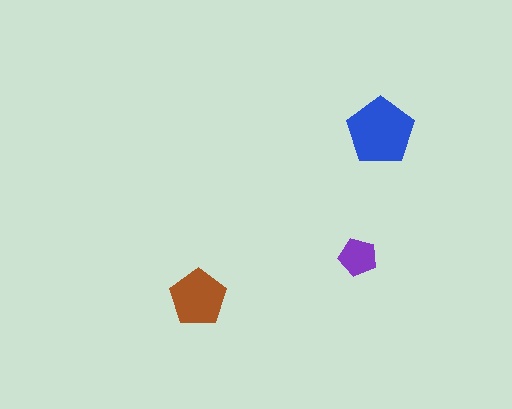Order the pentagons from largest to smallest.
the blue one, the brown one, the purple one.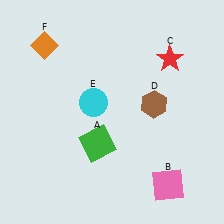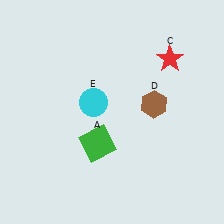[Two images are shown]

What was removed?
The pink square (B), the orange diamond (F) were removed in Image 2.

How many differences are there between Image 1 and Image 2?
There are 2 differences between the two images.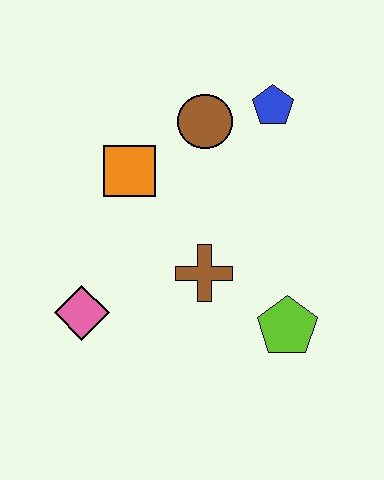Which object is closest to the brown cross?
The lime pentagon is closest to the brown cross.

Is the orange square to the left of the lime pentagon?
Yes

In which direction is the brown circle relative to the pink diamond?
The brown circle is above the pink diamond.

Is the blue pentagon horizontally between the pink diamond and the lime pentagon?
Yes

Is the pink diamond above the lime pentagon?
Yes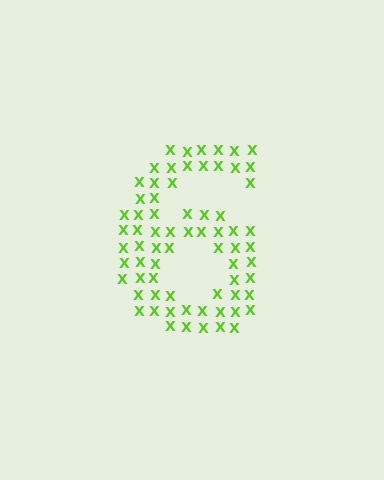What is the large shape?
The large shape is the digit 6.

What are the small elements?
The small elements are letter X's.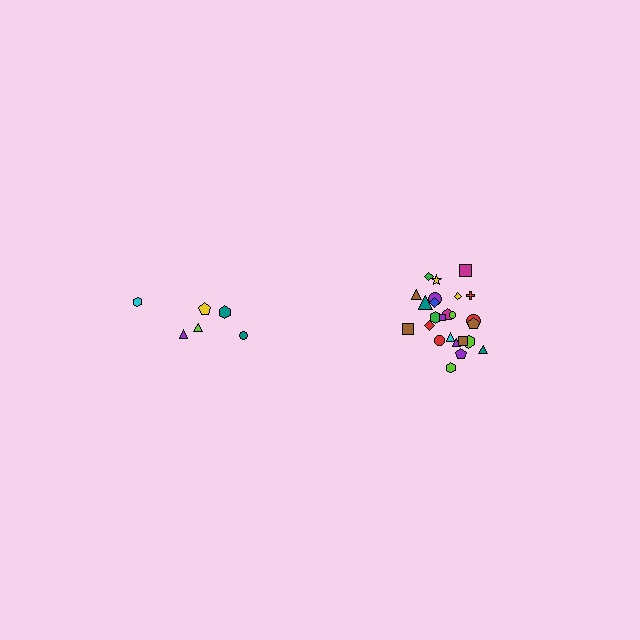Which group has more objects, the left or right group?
The right group.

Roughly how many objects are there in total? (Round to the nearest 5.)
Roughly 30 objects in total.